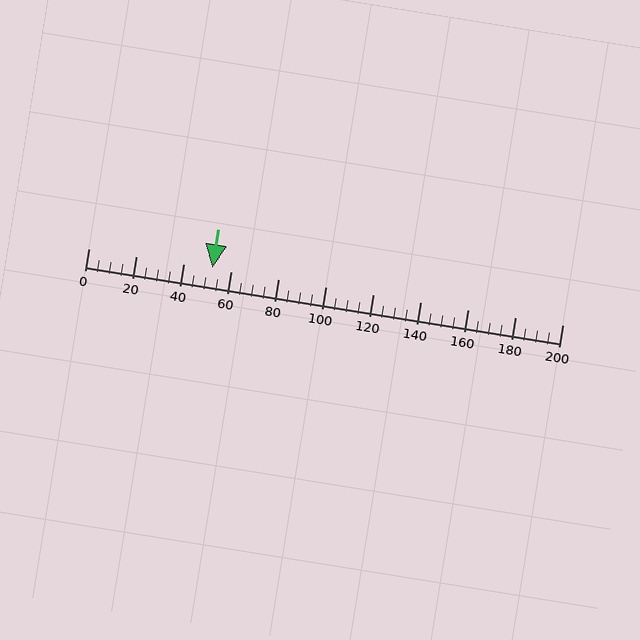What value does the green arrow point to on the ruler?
The green arrow points to approximately 52.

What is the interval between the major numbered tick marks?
The major tick marks are spaced 20 units apart.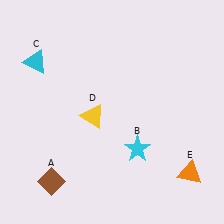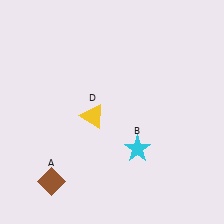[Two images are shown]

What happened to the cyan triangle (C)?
The cyan triangle (C) was removed in Image 2. It was in the top-left area of Image 1.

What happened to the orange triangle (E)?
The orange triangle (E) was removed in Image 2. It was in the bottom-right area of Image 1.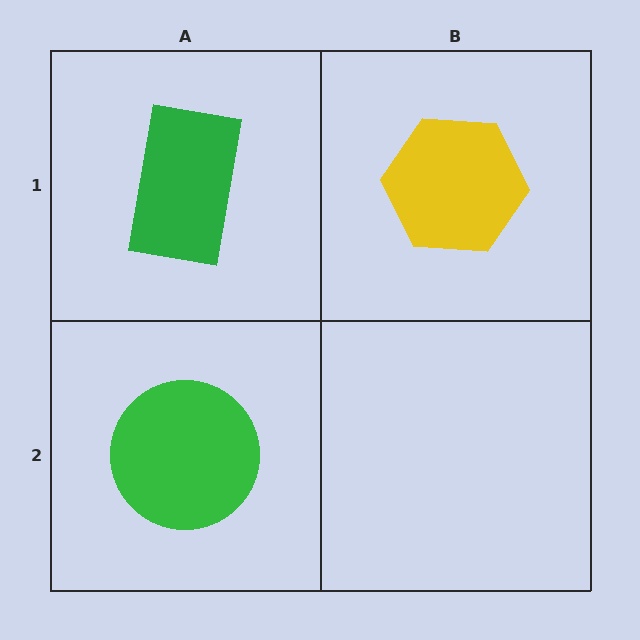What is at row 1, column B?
A yellow hexagon.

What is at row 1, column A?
A green rectangle.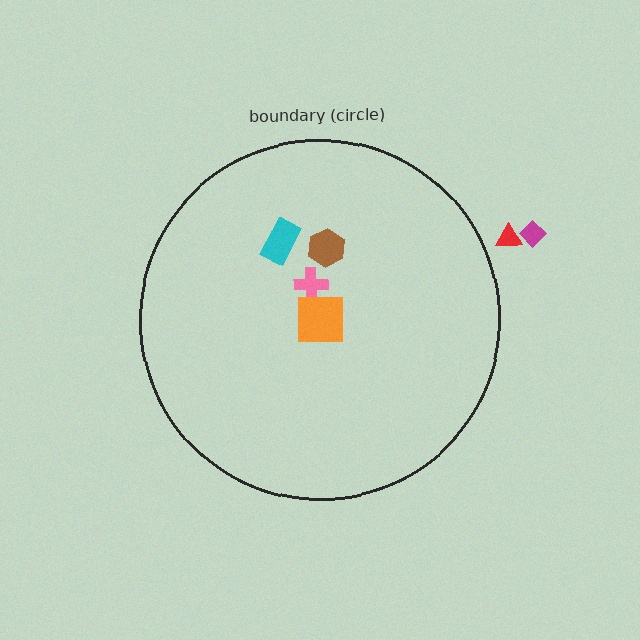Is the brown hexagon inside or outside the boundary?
Inside.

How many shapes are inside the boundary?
4 inside, 2 outside.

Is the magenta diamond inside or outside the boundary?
Outside.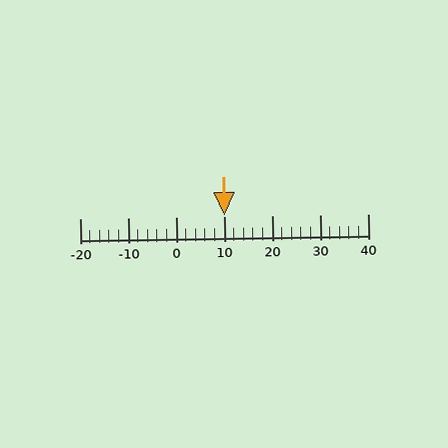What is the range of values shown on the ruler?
The ruler shows values from -20 to 40.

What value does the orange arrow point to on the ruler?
The orange arrow points to approximately 10.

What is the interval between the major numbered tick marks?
The major tick marks are spaced 10 units apart.